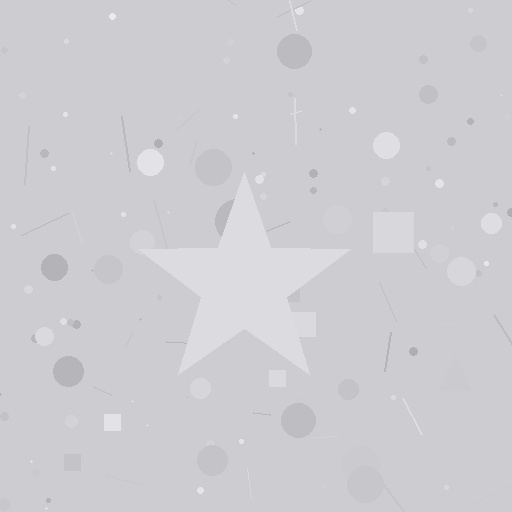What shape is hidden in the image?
A star is hidden in the image.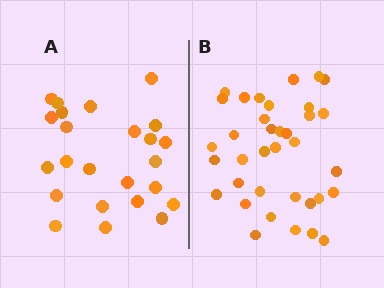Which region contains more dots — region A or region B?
Region B (the right region) has more dots.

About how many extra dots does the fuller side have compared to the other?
Region B has roughly 12 or so more dots than region A.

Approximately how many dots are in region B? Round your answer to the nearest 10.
About 40 dots. (The exact count is 36, which rounds to 40.)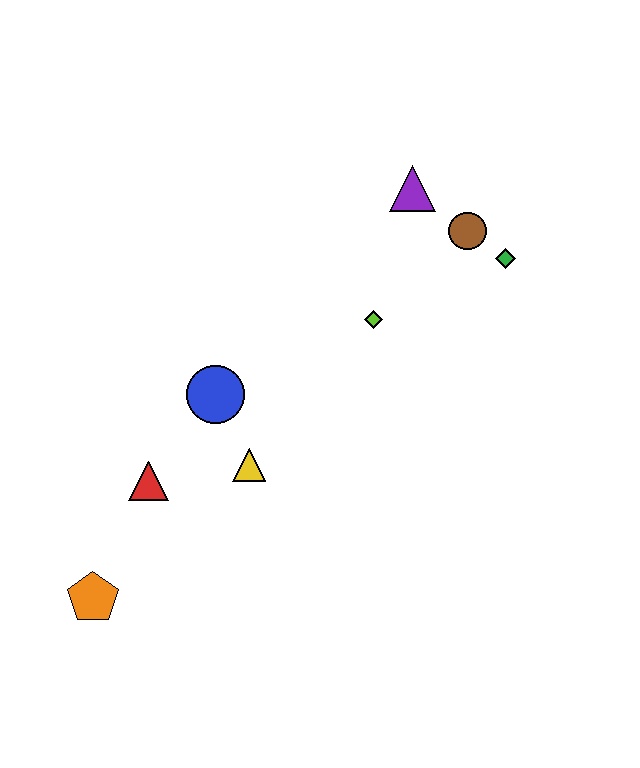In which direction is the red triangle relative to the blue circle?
The red triangle is below the blue circle.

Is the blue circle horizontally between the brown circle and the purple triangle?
No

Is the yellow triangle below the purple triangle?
Yes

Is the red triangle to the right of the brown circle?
No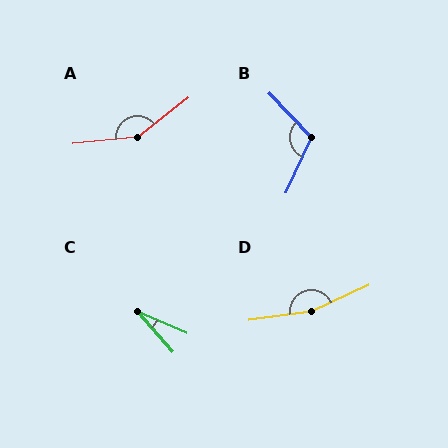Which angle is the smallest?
C, at approximately 26 degrees.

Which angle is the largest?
D, at approximately 164 degrees.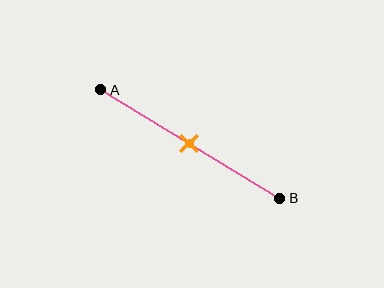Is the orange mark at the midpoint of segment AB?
Yes, the mark is approximately at the midpoint.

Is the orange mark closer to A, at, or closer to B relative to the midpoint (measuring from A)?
The orange mark is approximately at the midpoint of segment AB.